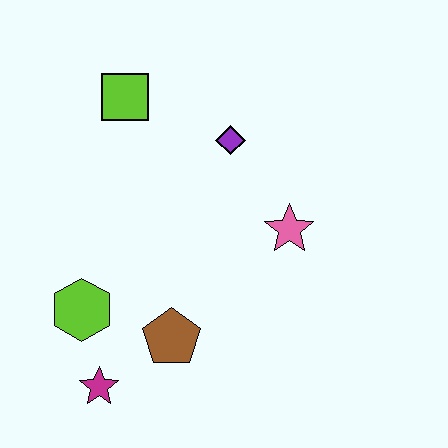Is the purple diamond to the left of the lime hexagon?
No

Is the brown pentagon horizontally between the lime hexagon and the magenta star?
No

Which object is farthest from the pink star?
The magenta star is farthest from the pink star.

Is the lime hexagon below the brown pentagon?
No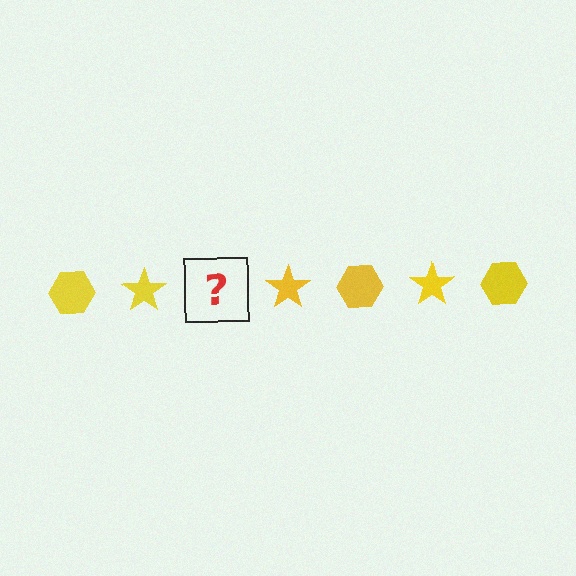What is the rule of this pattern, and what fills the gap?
The rule is that the pattern cycles through hexagon, star shapes in yellow. The gap should be filled with a yellow hexagon.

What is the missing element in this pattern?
The missing element is a yellow hexagon.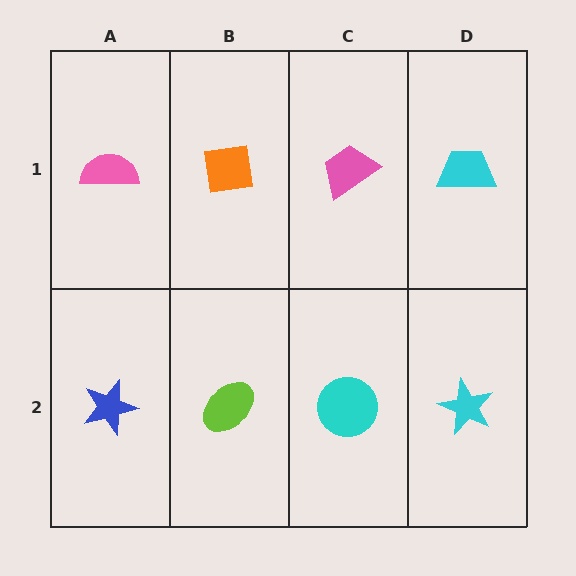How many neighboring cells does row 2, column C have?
3.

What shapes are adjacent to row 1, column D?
A cyan star (row 2, column D), a pink trapezoid (row 1, column C).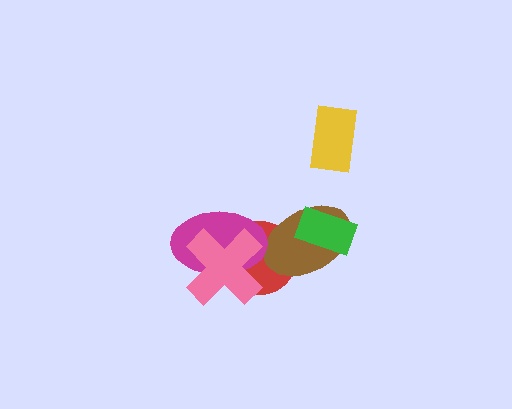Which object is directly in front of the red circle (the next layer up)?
The brown ellipse is directly in front of the red circle.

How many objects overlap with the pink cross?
2 objects overlap with the pink cross.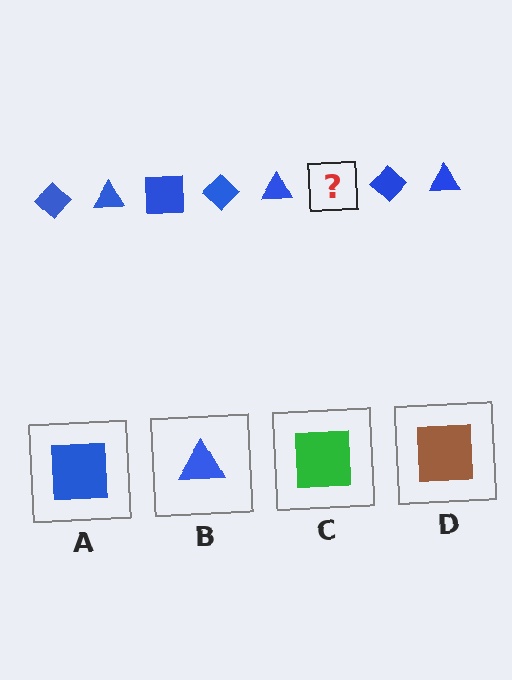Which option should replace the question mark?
Option A.